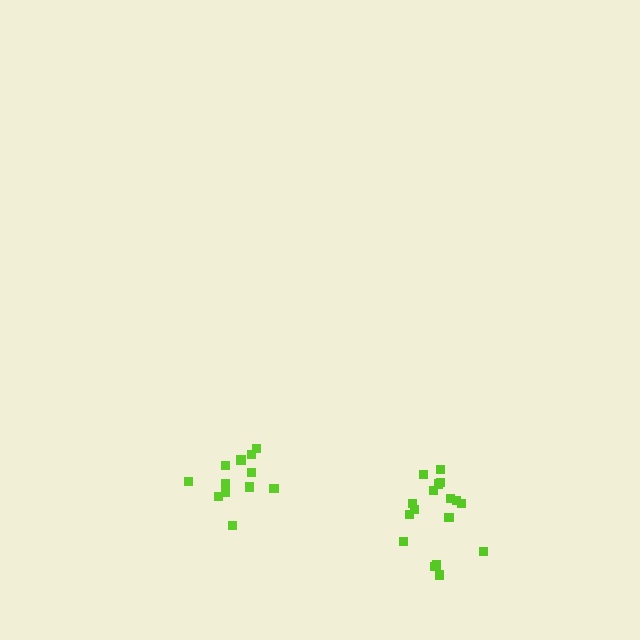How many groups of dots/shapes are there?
There are 2 groups.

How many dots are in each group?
Group 1: 12 dots, Group 2: 17 dots (29 total).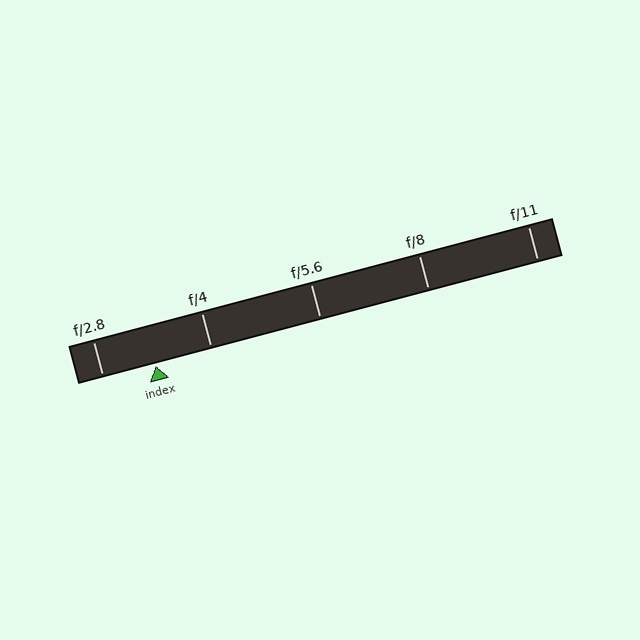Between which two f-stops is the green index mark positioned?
The index mark is between f/2.8 and f/4.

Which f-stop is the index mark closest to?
The index mark is closest to f/2.8.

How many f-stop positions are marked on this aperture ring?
There are 5 f-stop positions marked.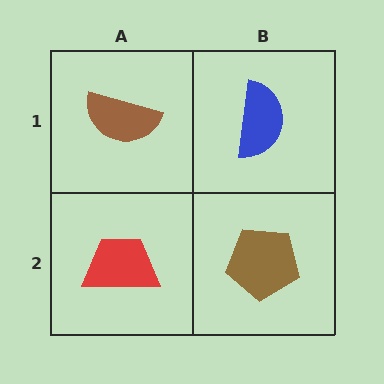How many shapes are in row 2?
2 shapes.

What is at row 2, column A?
A red trapezoid.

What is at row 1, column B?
A blue semicircle.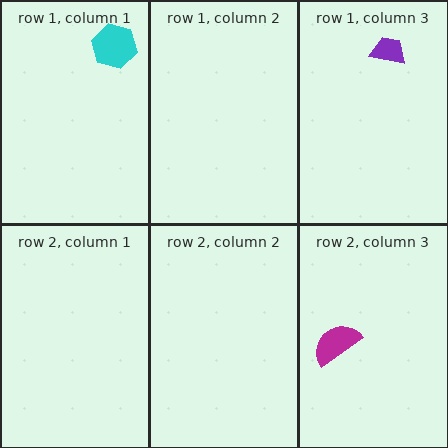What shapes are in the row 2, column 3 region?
The magenta semicircle.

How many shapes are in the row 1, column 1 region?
1.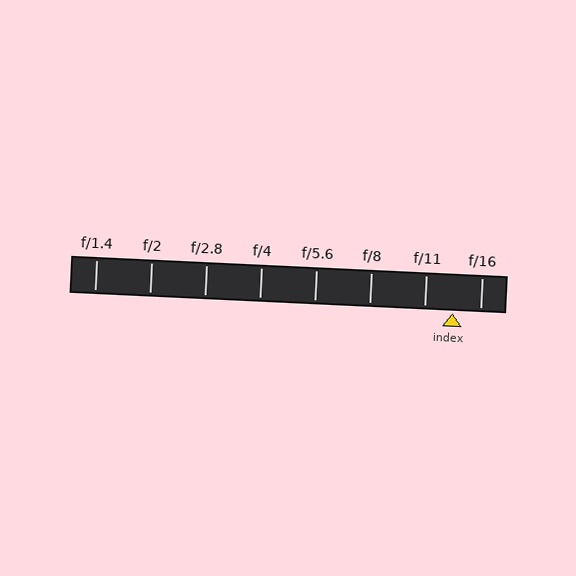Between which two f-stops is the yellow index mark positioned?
The index mark is between f/11 and f/16.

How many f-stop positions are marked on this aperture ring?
There are 8 f-stop positions marked.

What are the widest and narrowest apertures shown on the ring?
The widest aperture shown is f/1.4 and the narrowest is f/16.